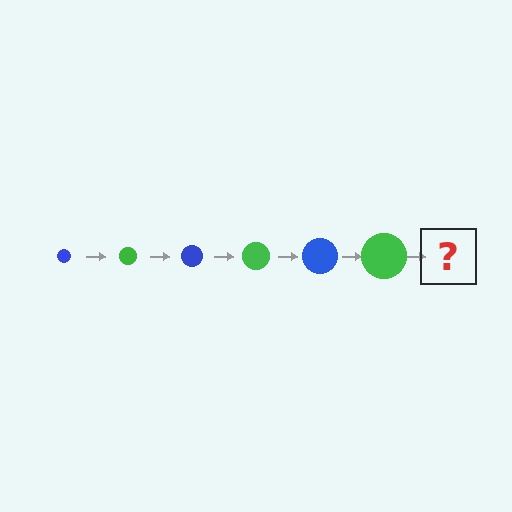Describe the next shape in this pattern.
It should be a blue circle, larger than the previous one.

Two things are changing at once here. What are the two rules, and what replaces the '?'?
The two rules are that the circle grows larger each step and the color cycles through blue and green. The '?' should be a blue circle, larger than the previous one.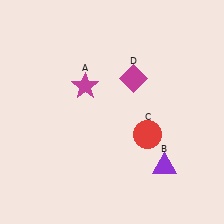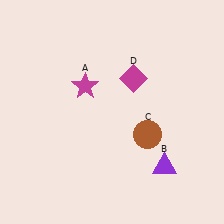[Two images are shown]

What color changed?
The circle (C) changed from red in Image 1 to brown in Image 2.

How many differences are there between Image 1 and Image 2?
There is 1 difference between the two images.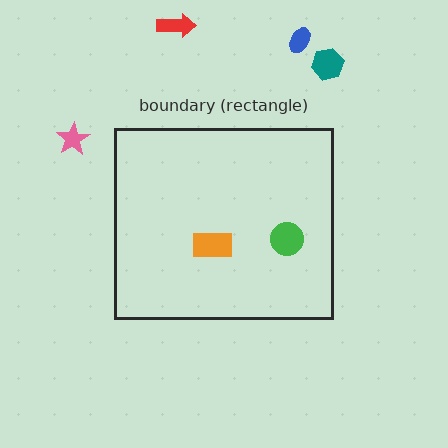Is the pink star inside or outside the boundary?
Outside.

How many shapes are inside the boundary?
2 inside, 4 outside.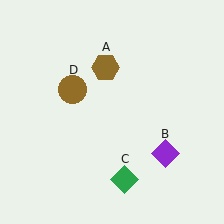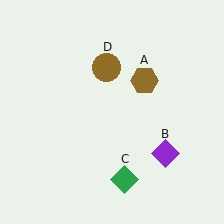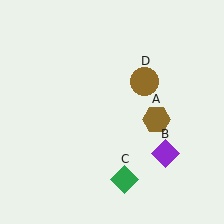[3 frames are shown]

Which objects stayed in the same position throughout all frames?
Purple diamond (object B) and green diamond (object C) remained stationary.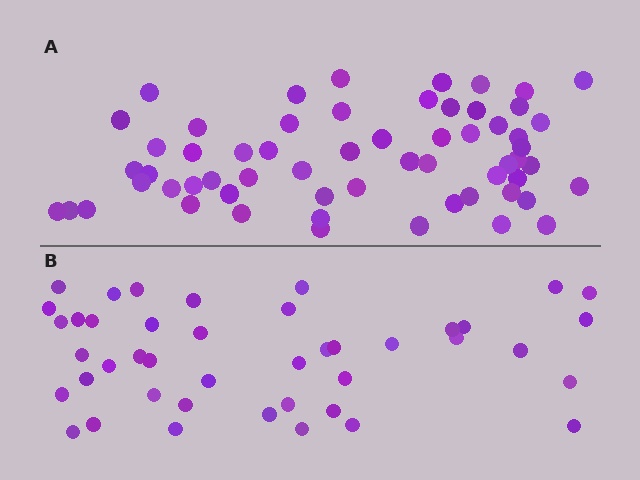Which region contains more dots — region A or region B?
Region A (the top region) has more dots.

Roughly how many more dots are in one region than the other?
Region A has approximately 15 more dots than region B.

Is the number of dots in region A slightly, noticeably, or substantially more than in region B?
Region A has noticeably more, but not dramatically so. The ratio is roughly 1.4 to 1.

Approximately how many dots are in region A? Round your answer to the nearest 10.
About 60 dots.